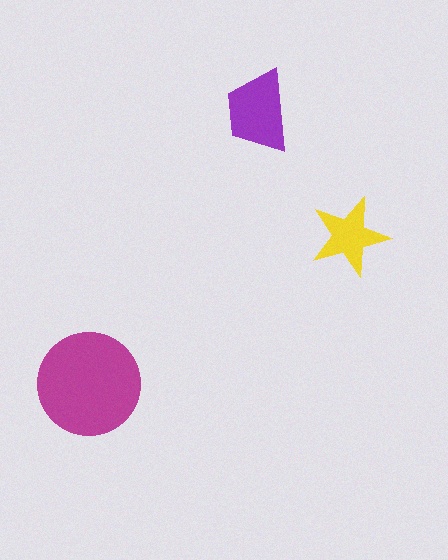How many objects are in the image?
There are 3 objects in the image.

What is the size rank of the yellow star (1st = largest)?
3rd.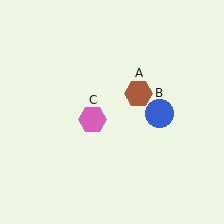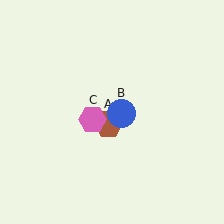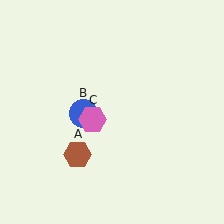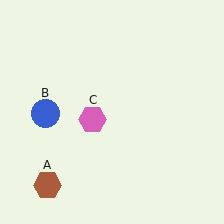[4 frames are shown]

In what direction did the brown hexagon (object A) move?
The brown hexagon (object A) moved down and to the left.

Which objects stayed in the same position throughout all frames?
Pink hexagon (object C) remained stationary.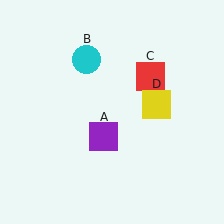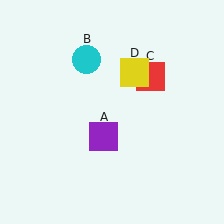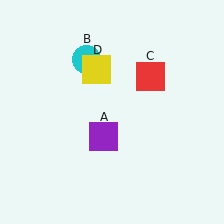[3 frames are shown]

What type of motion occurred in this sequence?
The yellow square (object D) rotated counterclockwise around the center of the scene.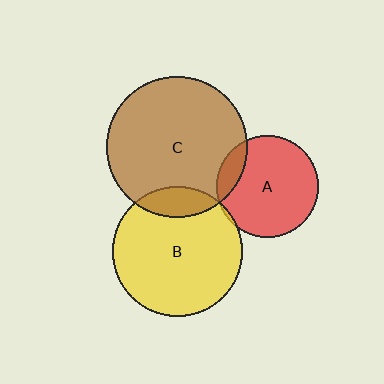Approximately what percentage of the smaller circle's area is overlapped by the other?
Approximately 15%.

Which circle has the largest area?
Circle C (brown).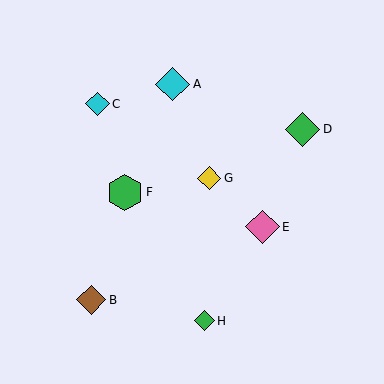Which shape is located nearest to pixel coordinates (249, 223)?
The pink diamond (labeled E) at (263, 227) is nearest to that location.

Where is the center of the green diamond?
The center of the green diamond is at (204, 321).